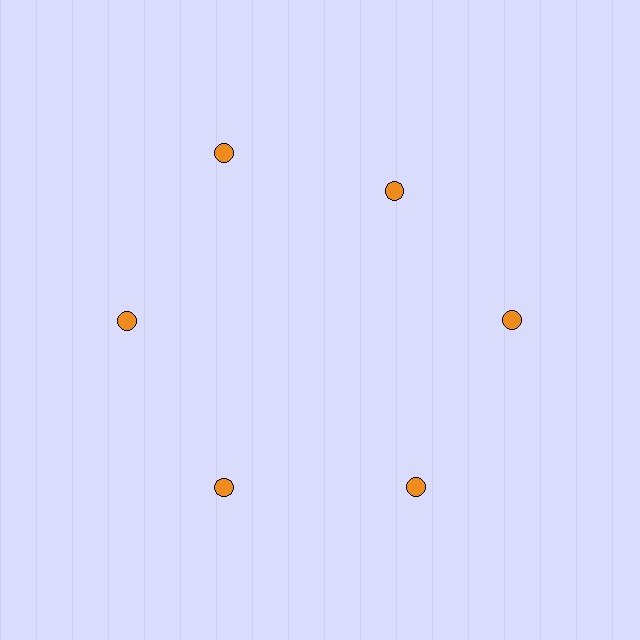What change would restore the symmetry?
The symmetry would be restored by moving it outward, back onto the ring so that all 6 circles sit at equal angles and equal distance from the center.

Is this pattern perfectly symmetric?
No. The 6 orange circles are arranged in a ring, but one element near the 1 o'clock position is pulled inward toward the center, breaking the 6-fold rotational symmetry.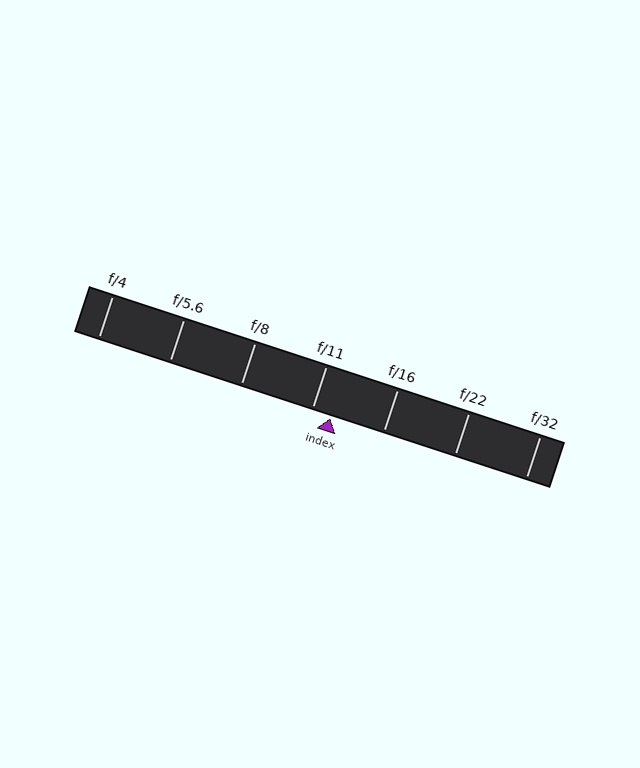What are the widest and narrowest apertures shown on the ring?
The widest aperture shown is f/4 and the narrowest is f/32.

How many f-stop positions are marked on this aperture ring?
There are 7 f-stop positions marked.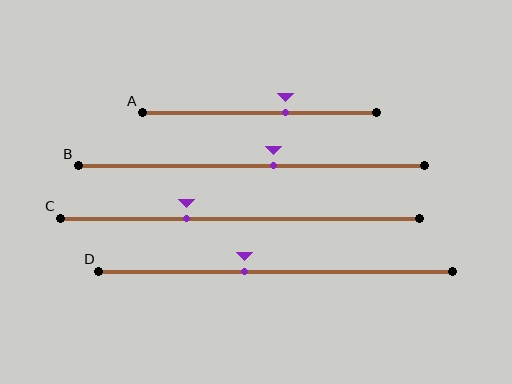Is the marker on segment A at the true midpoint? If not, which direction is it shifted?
No, the marker on segment A is shifted to the right by about 11% of the segment length.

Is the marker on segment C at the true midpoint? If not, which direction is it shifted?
No, the marker on segment C is shifted to the left by about 15% of the segment length.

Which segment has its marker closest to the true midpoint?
Segment B has its marker closest to the true midpoint.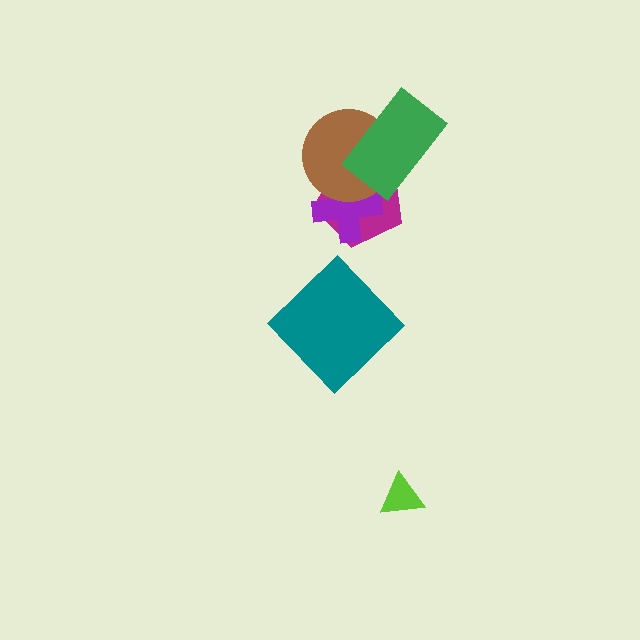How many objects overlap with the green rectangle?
2 objects overlap with the green rectangle.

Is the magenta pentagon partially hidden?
Yes, it is partially covered by another shape.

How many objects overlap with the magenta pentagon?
3 objects overlap with the magenta pentagon.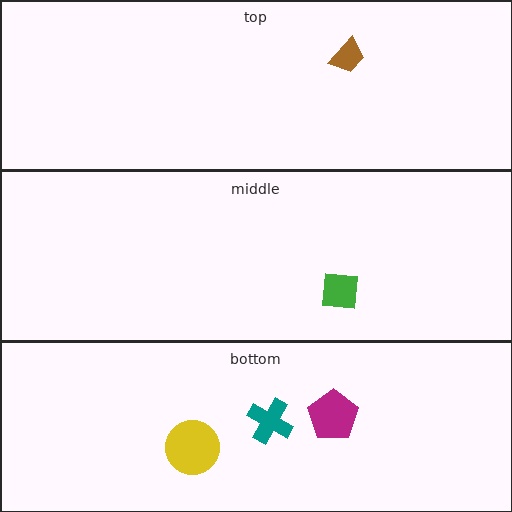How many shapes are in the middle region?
1.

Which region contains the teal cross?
The bottom region.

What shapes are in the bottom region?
The yellow circle, the magenta pentagon, the teal cross.